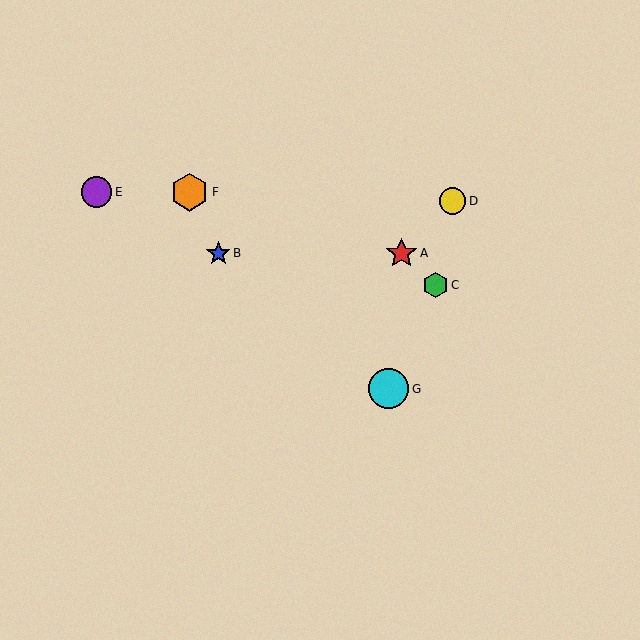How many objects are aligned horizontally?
2 objects (A, B) are aligned horizontally.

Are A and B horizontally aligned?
Yes, both are at y≈253.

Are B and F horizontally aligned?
No, B is at y≈253 and F is at y≈192.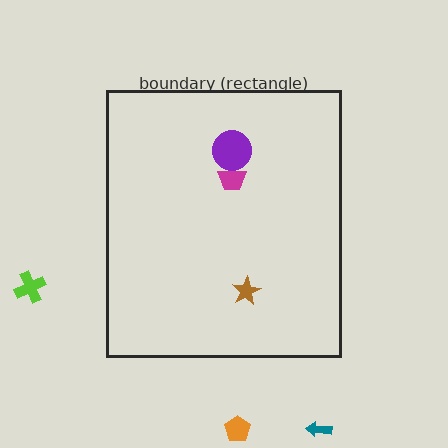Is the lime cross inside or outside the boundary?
Outside.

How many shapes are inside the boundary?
3 inside, 3 outside.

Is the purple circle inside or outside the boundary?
Inside.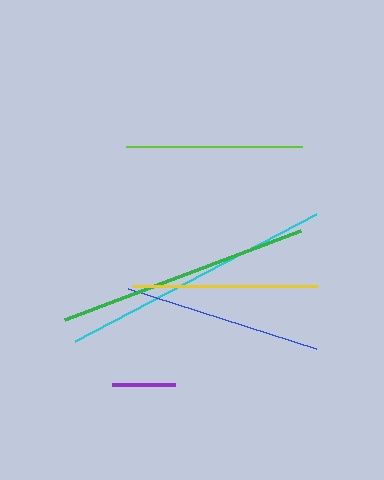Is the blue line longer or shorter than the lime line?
The blue line is longer than the lime line.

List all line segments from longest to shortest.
From longest to shortest: cyan, green, blue, yellow, lime, purple.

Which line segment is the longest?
The cyan line is the longest at approximately 273 pixels.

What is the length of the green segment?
The green segment is approximately 252 pixels long.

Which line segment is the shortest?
The purple line is the shortest at approximately 62 pixels.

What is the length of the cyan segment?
The cyan segment is approximately 273 pixels long.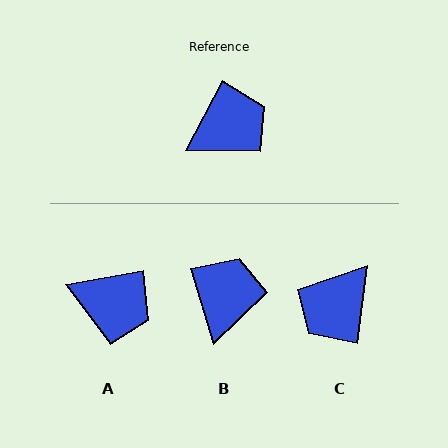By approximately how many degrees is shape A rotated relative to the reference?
Approximately 52 degrees clockwise.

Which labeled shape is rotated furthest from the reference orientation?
C, about 160 degrees away.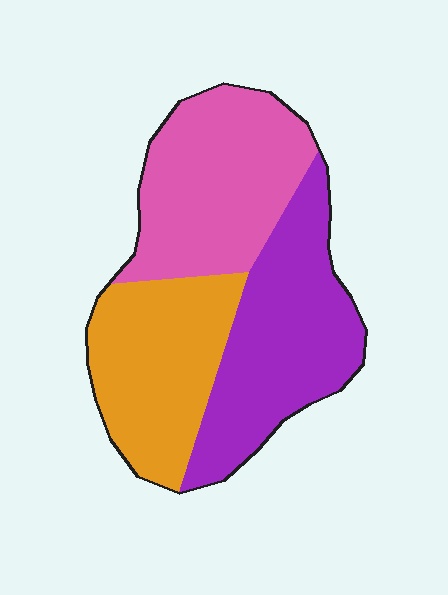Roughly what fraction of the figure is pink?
Pink takes up between a third and a half of the figure.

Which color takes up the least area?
Orange, at roughly 30%.